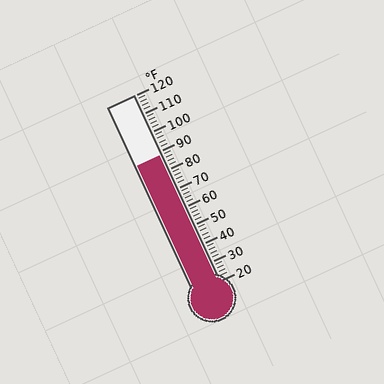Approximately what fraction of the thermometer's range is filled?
The thermometer is filled to approximately 70% of its range.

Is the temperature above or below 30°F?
The temperature is above 30°F.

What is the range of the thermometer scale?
The thermometer scale ranges from 20°F to 120°F.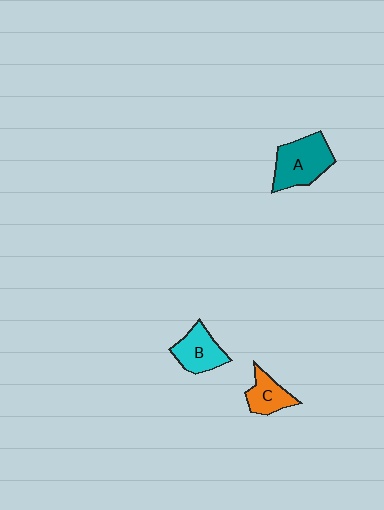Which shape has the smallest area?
Shape C (orange).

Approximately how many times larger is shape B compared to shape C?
Approximately 1.3 times.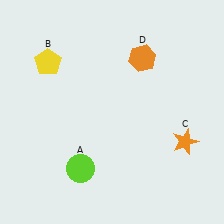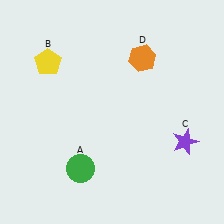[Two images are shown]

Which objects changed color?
A changed from lime to green. C changed from orange to purple.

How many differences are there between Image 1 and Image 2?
There are 2 differences between the two images.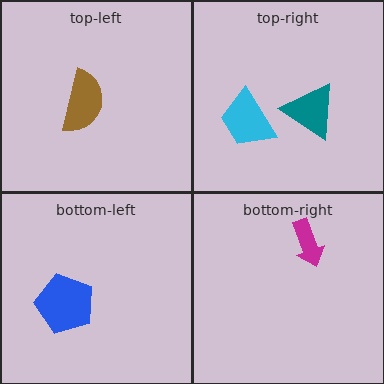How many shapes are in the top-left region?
1.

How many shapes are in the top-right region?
2.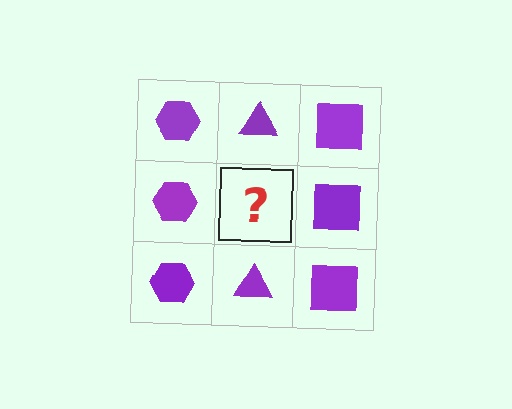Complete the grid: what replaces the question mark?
The question mark should be replaced with a purple triangle.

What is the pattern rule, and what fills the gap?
The rule is that each column has a consistent shape. The gap should be filled with a purple triangle.